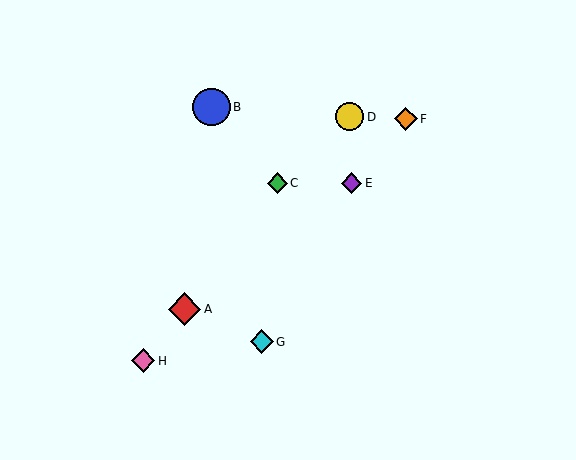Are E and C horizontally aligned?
Yes, both are at y≈183.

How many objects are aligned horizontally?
2 objects (C, E) are aligned horizontally.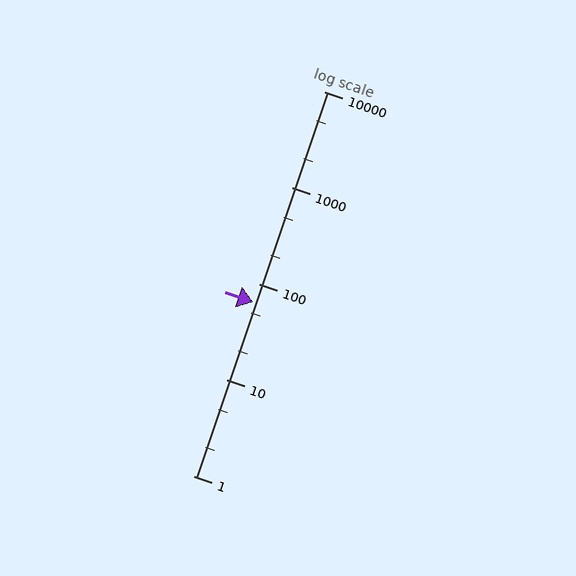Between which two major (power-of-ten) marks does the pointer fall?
The pointer is between 10 and 100.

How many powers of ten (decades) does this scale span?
The scale spans 4 decades, from 1 to 10000.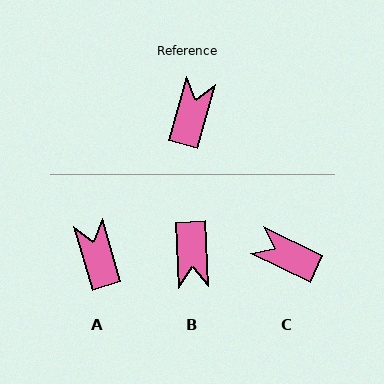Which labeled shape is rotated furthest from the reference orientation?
B, about 162 degrees away.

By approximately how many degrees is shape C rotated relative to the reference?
Approximately 80 degrees counter-clockwise.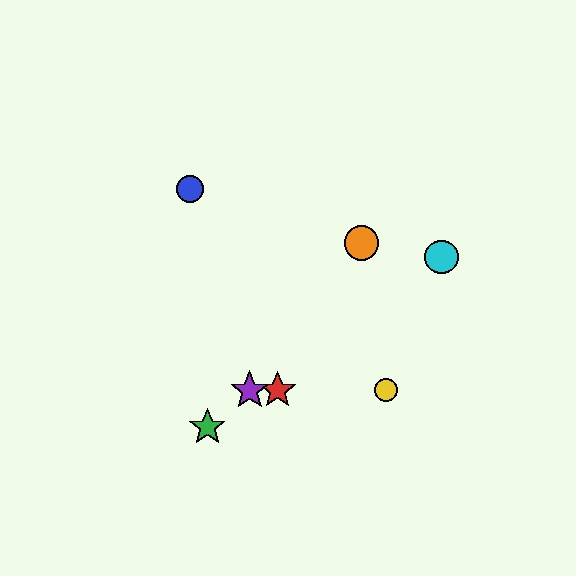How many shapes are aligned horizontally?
3 shapes (the red star, the yellow circle, the purple star) are aligned horizontally.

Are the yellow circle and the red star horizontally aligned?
Yes, both are at y≈390.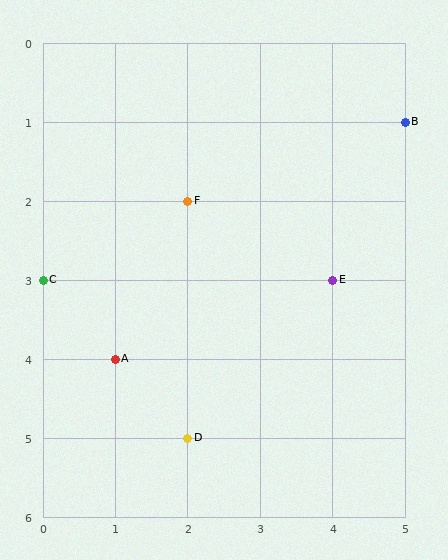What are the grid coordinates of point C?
Point C is at grid coordinates (0, 3).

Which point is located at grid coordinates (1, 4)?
Point A is at (1, 4).